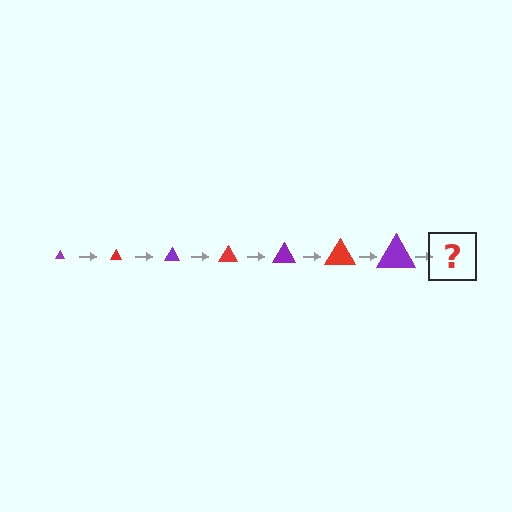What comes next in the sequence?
The next element should be a red triangle, larger than the previous one.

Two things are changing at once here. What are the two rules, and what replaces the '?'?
The two rules are that the triangle grows larger each step and the color cycles through purple and red. The '?' should be a red triangle, larger than the previous one.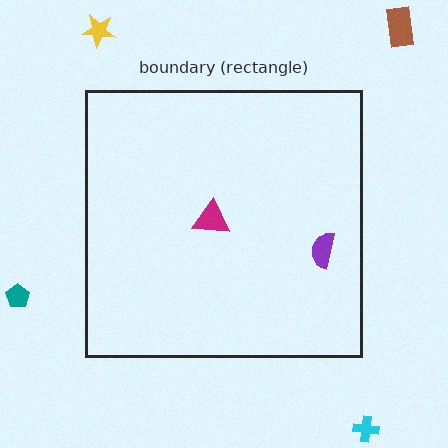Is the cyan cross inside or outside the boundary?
Outside.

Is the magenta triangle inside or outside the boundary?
Inside.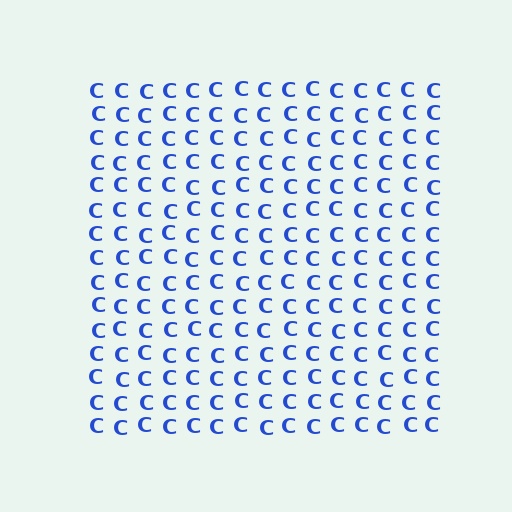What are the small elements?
The small elements are letter C's.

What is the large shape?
The large shape is a square.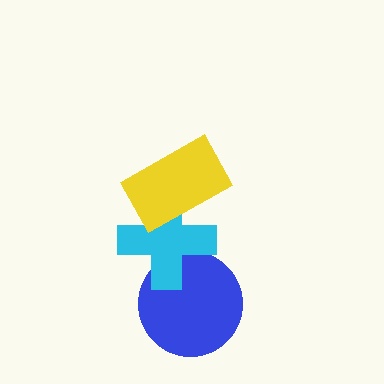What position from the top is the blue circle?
The blue circle is 3rd from the top.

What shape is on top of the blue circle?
The cyan cross is on top of the blue circle.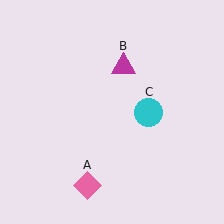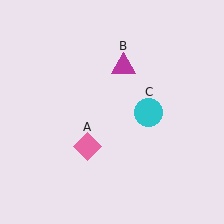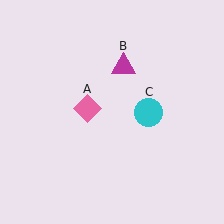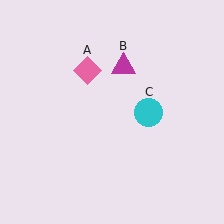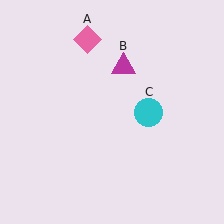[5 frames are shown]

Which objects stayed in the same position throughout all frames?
Magenta triangle (object B) and cyan circle (object C) remained stationary.